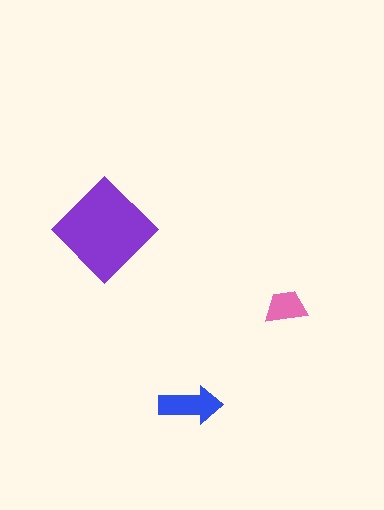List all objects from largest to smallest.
The purple diamond, the blue arrow, the pink trapezoid.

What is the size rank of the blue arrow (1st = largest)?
2nd.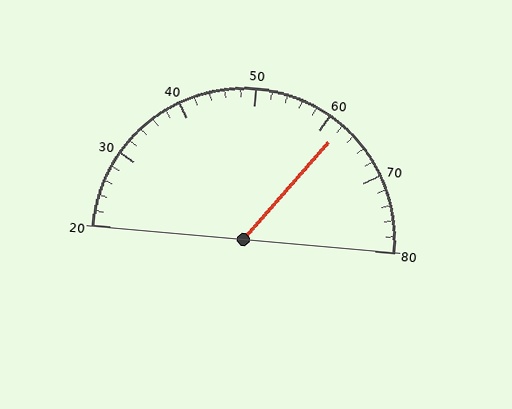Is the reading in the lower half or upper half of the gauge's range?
The reading is in the upper half of the range (20 to 80).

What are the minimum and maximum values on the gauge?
The gauge ranges from 20 to 80.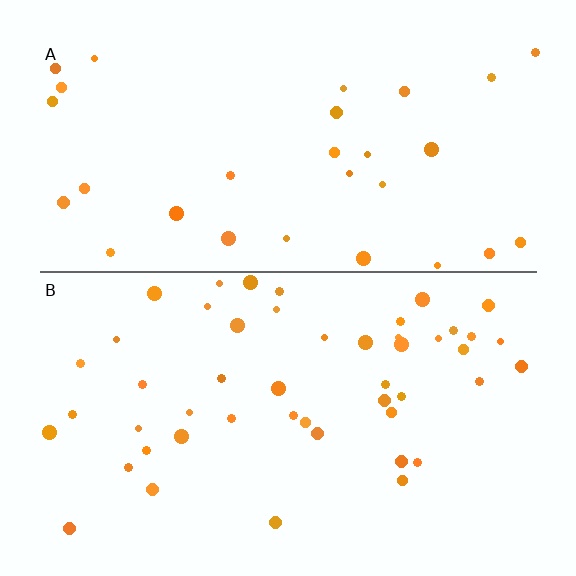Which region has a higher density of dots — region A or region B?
B (the bottom).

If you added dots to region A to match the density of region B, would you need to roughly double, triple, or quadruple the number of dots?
Approximately double.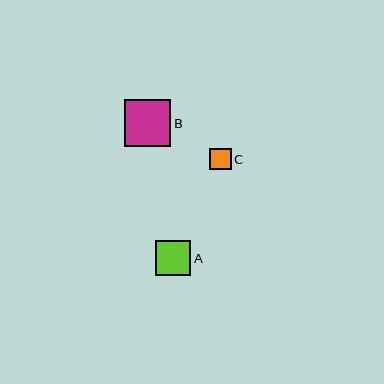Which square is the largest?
Square B is the largest with a size of approximately 47 pixels.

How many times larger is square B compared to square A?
Square B is approximately 1.3 times the size of square A.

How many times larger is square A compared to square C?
Square A is approximately 1.6 times the size of square C.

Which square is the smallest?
Square C is the smallest with a size of approximately 21 pixels.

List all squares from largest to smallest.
From largest to smallest: B, A, C.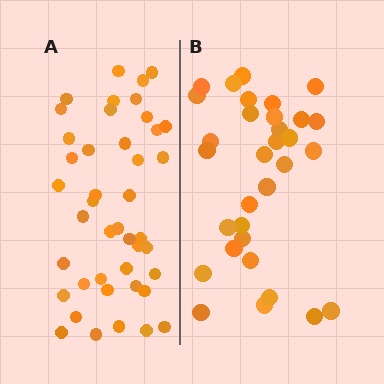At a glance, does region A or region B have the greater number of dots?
Region A (the left region) has more dots.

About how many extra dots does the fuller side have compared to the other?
Region A has roughly 12 or so more dots than region B.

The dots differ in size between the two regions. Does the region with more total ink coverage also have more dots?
No. Region B has more total ink coverage because its dots are larger, but region A actually contains more individual dots. Total area can be misleading — the number of items is what matters here.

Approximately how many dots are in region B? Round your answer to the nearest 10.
About 30 dots. (The exact count is 32, which rounds to 30.)